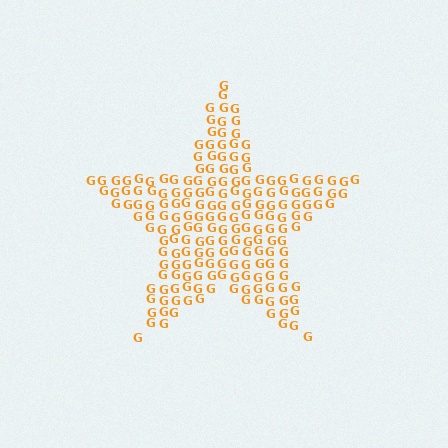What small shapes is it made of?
It is made of small letter G's.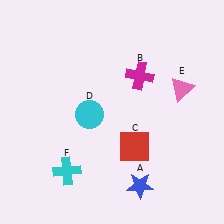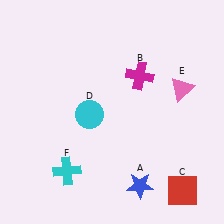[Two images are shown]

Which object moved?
The red square (C) moved right.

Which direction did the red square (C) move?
The red square (C) moved right.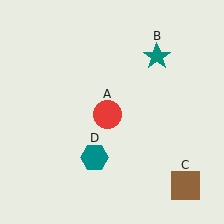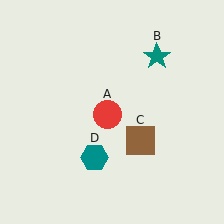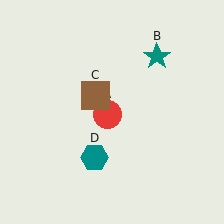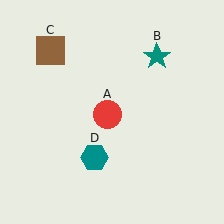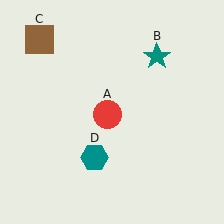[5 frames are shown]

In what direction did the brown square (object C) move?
The brown square (object C) moved up and to the left.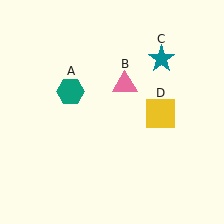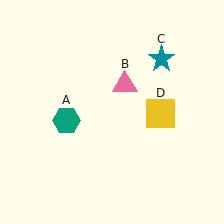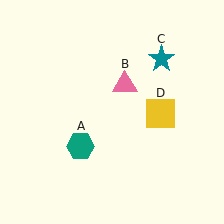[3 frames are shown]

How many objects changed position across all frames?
1 object changed position: teal hexagon (object A).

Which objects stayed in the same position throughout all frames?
Pink triangle (object B) and teal star (object C) and yellow square (object D) remained stationary.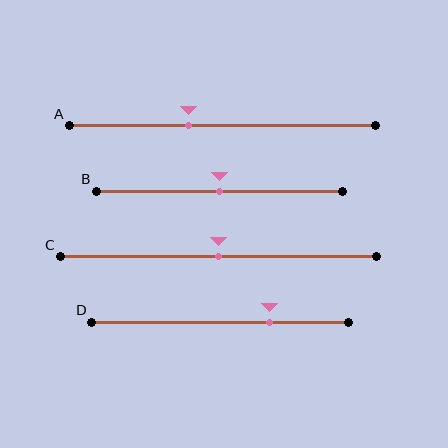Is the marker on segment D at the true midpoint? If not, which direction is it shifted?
No, the marker on segment D is shifted to the right by about 19% of the segment length.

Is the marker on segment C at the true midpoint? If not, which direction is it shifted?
Yes, the marker on segment C is at the true midpoint.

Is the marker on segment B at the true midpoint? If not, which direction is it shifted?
Yes, the marker on segment B is at the true midpoint.